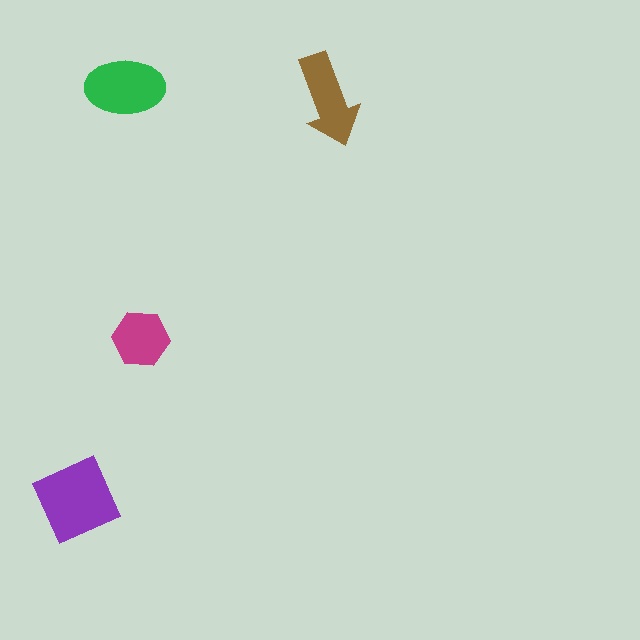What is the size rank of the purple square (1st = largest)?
1st.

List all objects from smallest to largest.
The magenta hexagon, the brown arrow, the green ellipse, the purple square.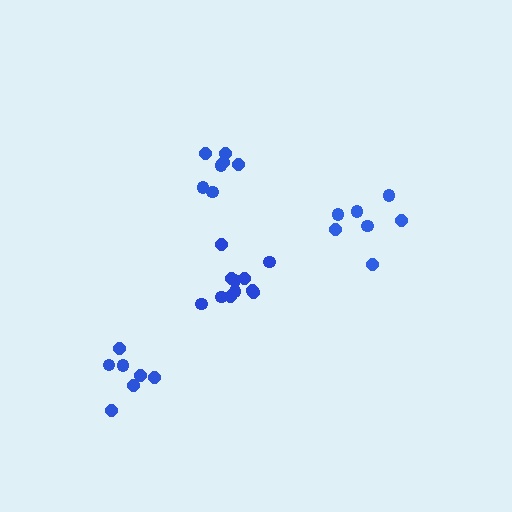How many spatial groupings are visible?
There are 4 spatial groupings.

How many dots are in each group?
Group 1: 7 dots, Group 2: 7 dots, Group 3: 11 dots, Group 4: 7 dots (32 total).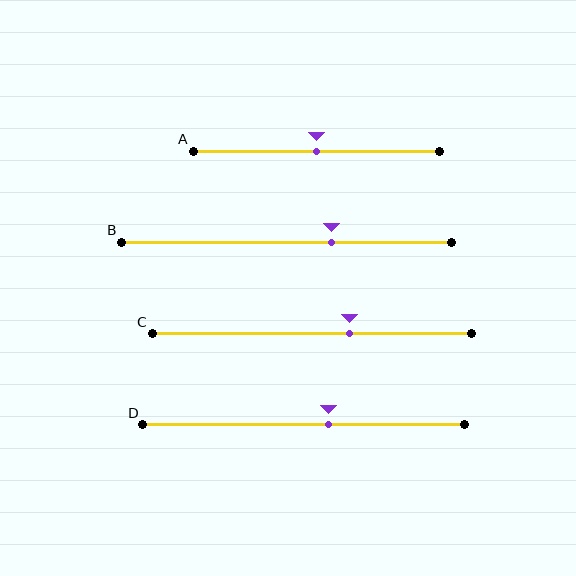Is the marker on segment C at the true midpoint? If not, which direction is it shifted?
No, the marker on segment C is shifted to the right by about 12% of the segment length.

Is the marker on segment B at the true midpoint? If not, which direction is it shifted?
No, the marker on segment B is shifted to the right by about 14% of the segment length.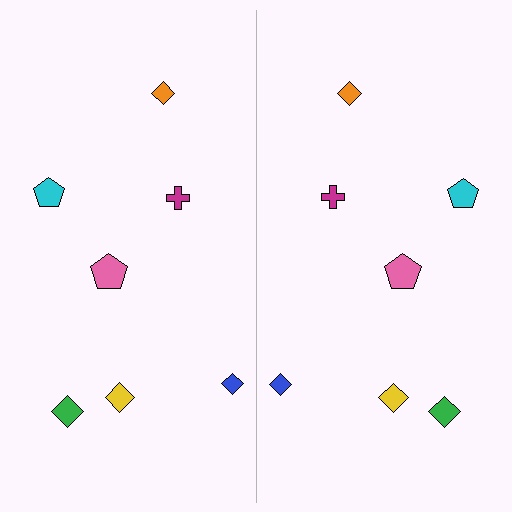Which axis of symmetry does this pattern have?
The pattern has a vertical axis of symmetry running through the center of the image.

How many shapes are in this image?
There are 14 shapes in this image.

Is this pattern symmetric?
Yes, this pattern has bilateral (reflection) symmetry.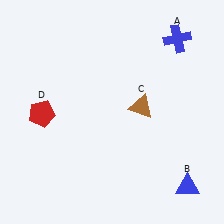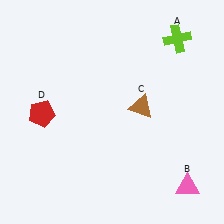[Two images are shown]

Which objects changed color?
A changed from blue to lime. B changed from blue to pink.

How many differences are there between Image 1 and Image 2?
There are 2 differences between the two images.